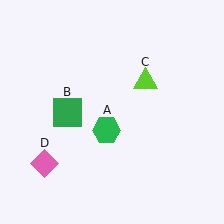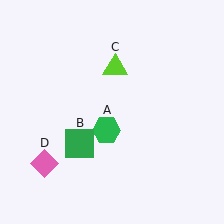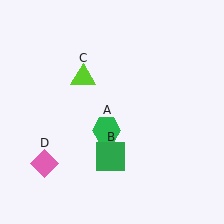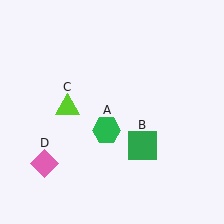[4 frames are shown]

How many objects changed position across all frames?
2 objects changed position: green square (object B), lime triangle (object C).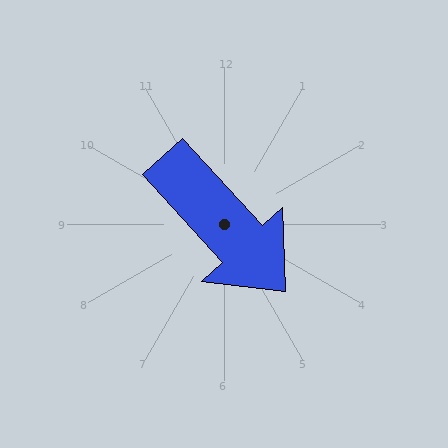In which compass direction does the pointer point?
Southeast.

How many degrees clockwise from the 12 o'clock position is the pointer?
Approximately 138 degrees.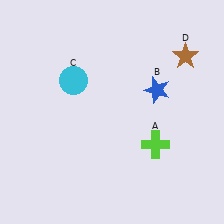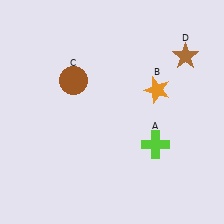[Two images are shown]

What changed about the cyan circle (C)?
In Image 1, C is cyan. In Image 2, it changed to brown.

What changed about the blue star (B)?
In Image 1, B is blue. In Image 2, it changed to orange.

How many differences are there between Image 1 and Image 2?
There are 2 differences between the two images.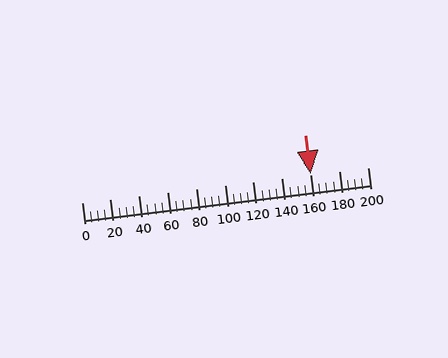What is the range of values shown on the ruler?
The ruler shows values from 0 to 200.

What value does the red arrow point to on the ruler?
The red arrow points to approximately 160.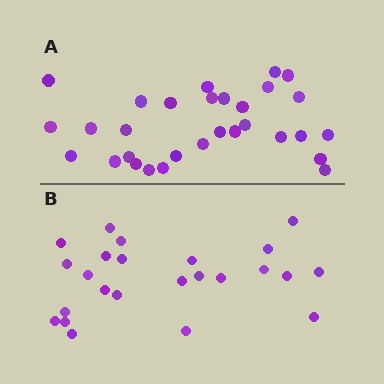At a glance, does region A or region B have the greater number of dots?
Region A (the top region) has more dots.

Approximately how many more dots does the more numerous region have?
Region A has about 6 more dots than region B.